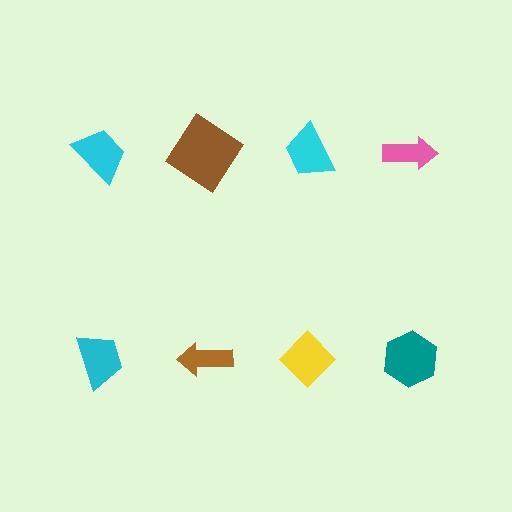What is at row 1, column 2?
A brown diamond.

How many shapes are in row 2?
4 shapes.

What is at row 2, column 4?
A teal hexagon.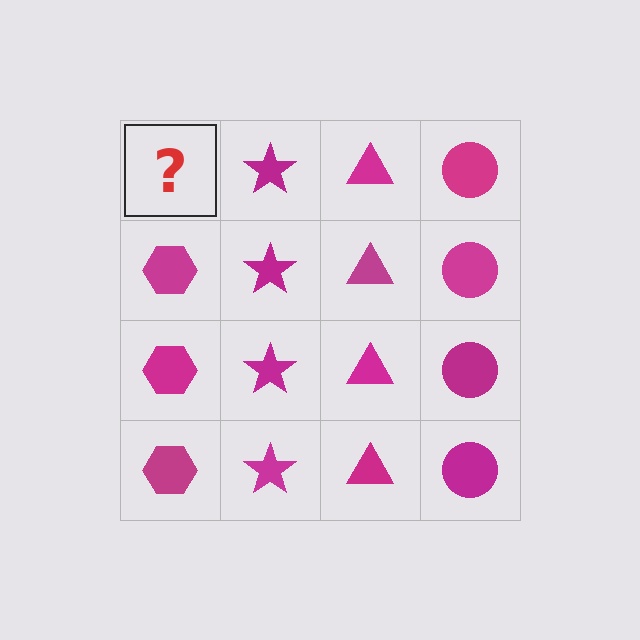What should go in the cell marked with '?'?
The missing cell should contain a magenta hexagon.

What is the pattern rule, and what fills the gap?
The rule is that each column has a consistent shape. The gap should be filled with a magenta hexagon.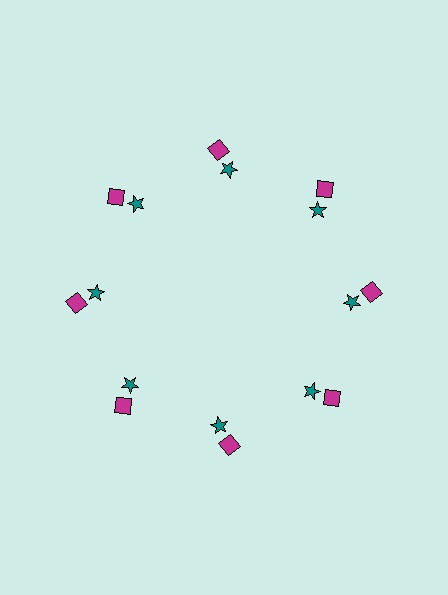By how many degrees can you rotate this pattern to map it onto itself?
The pattern maps onto itself every 45 degrees of rotation.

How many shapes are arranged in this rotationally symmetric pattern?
There are 16 shapes, arranged in 8 groups of 2.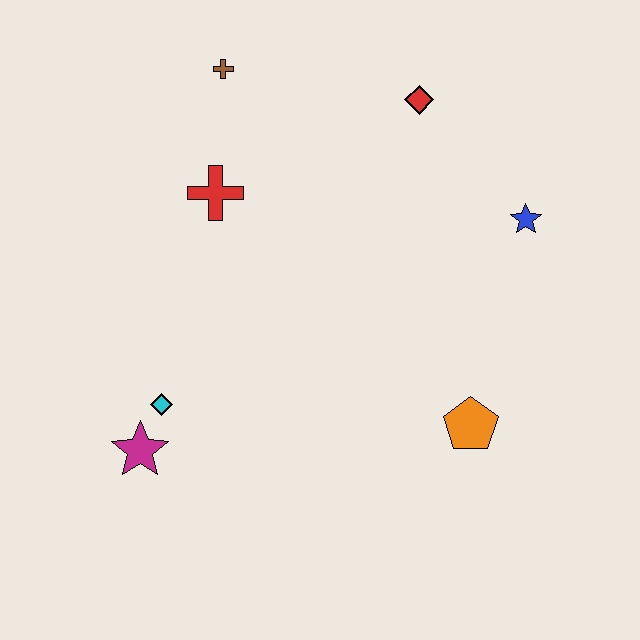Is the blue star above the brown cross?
No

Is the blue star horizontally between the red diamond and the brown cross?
No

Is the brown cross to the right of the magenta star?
Yes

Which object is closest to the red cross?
The brown cross is closest to the red cross.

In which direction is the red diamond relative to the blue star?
The red diamond is above the blue star.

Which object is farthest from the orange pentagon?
The brown cross is farthest from the orange pentagon.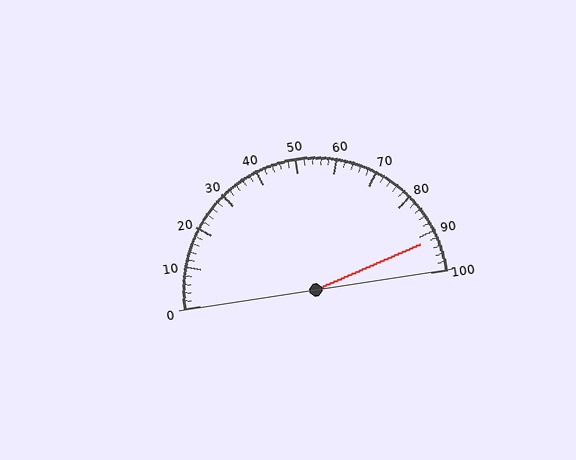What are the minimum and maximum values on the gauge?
The gauge ranges from 0 to 100.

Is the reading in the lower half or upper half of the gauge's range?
The reading is in the upper half of the range (0 to 100).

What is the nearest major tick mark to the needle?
The nearest major tick mark is 90.